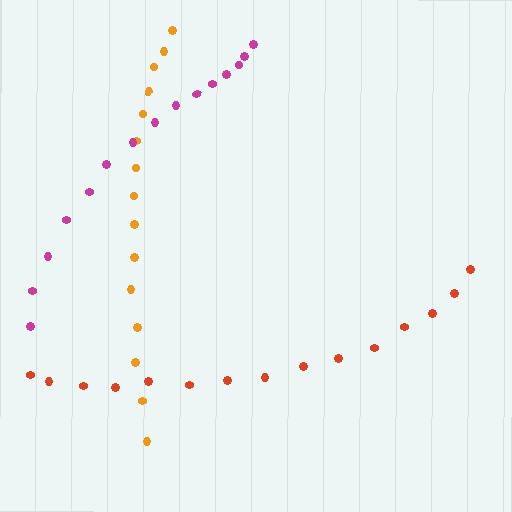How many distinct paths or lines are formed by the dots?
There are 3 distinct paths.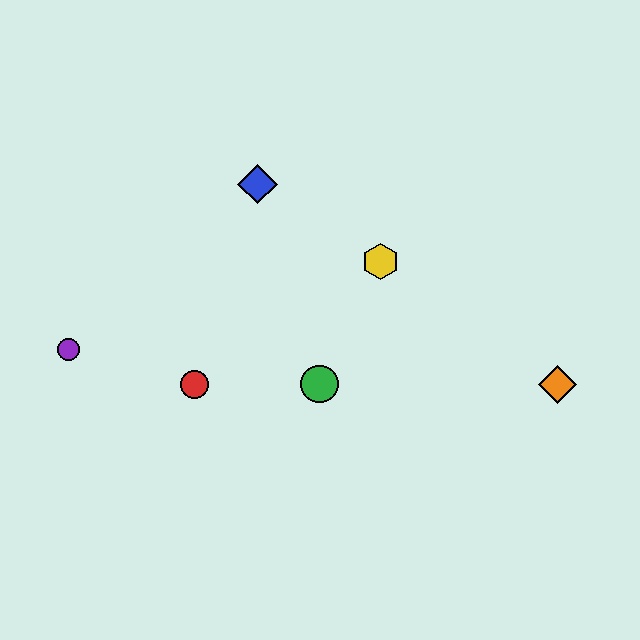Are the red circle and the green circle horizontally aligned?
Yes, both are at y≈384.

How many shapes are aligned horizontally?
3 shapes (the red circle, the green circle, the orange diamond) are aligned horizontally.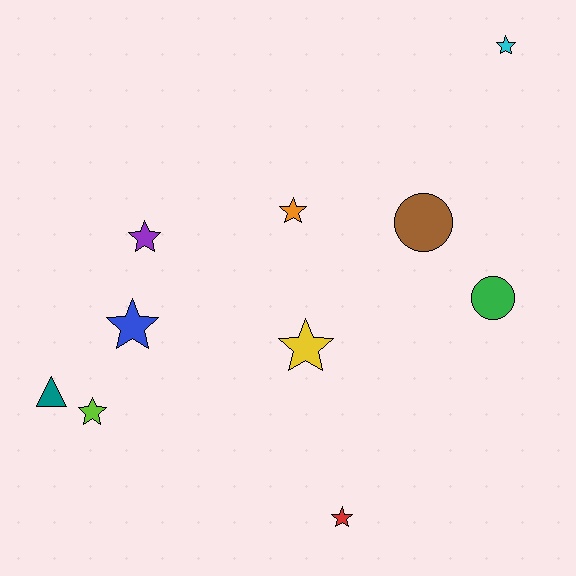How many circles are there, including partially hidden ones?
There are 2 circles.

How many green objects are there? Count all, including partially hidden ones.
There is 1 green object.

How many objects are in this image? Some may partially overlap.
There are 10 objects.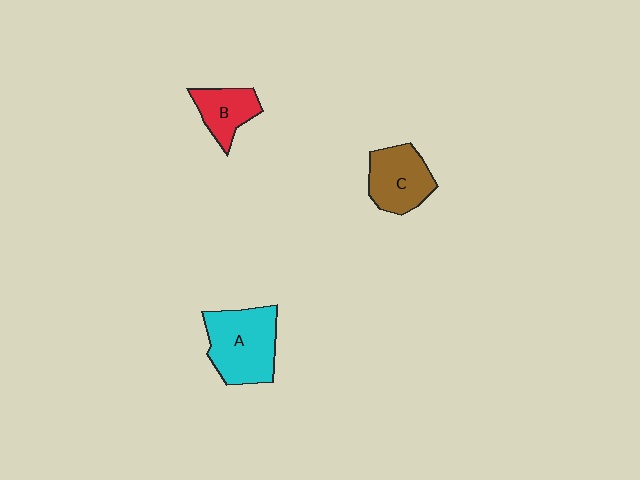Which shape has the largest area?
Shape A (cyan).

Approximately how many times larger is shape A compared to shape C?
Approximately 1.4 times.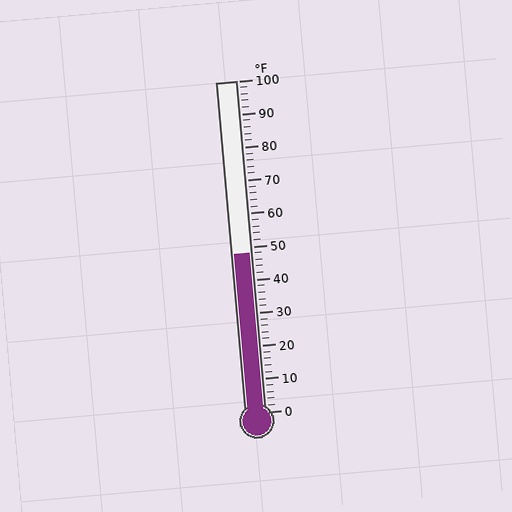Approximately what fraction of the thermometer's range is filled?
The thermometer is filled to approximately 50% of its range.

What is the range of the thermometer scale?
The thermometer scale ranges from 0°F to 100°F.